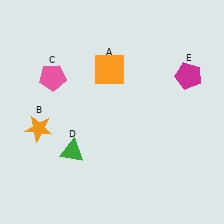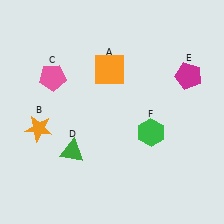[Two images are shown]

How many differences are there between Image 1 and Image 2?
There is 1 difference between the two images.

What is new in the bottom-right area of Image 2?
A green hexagon (F) was added in the bottom-right area of Image 2.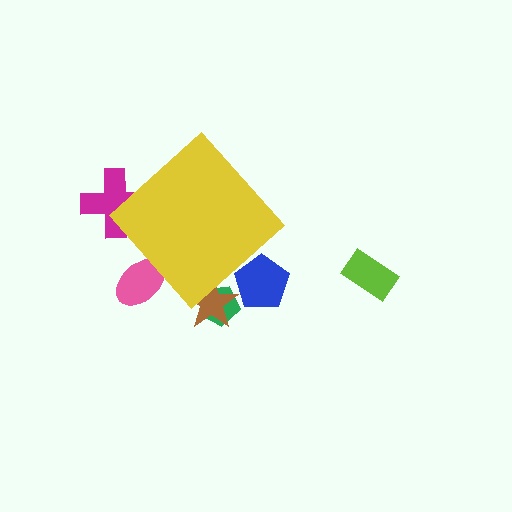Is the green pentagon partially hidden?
Yes, the green pentagon is partially hidden behind the yellow diamond.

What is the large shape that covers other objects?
A yellow diamond.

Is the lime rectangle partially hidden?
No, the lime rectangle is fully visible.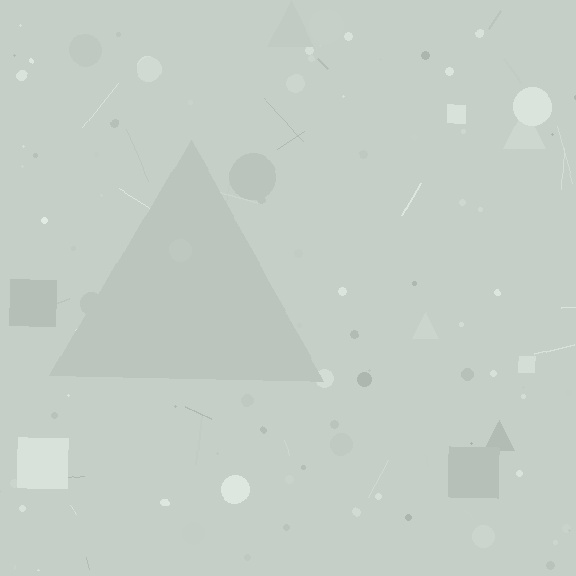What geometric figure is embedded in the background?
A triangle is embedded in the background.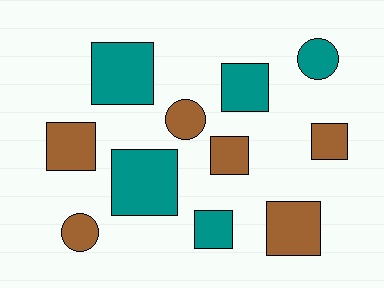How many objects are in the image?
There are 11 objects.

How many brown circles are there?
There are 2 brown circles.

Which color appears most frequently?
Brown, with 6 objects.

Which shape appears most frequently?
Square, with 8 objects.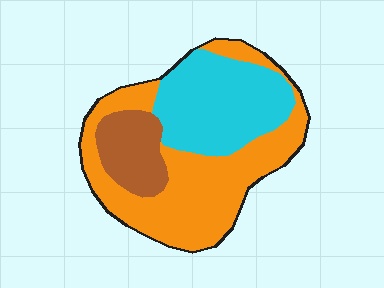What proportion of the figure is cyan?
Cyan covers 34% of the figure.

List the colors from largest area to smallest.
From largest to smallest: orange, cyan, brown.